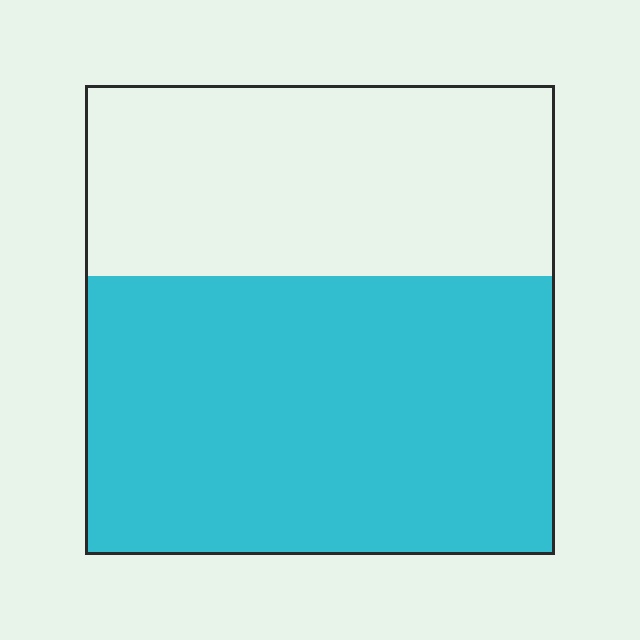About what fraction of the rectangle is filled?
About three fifths (3/5).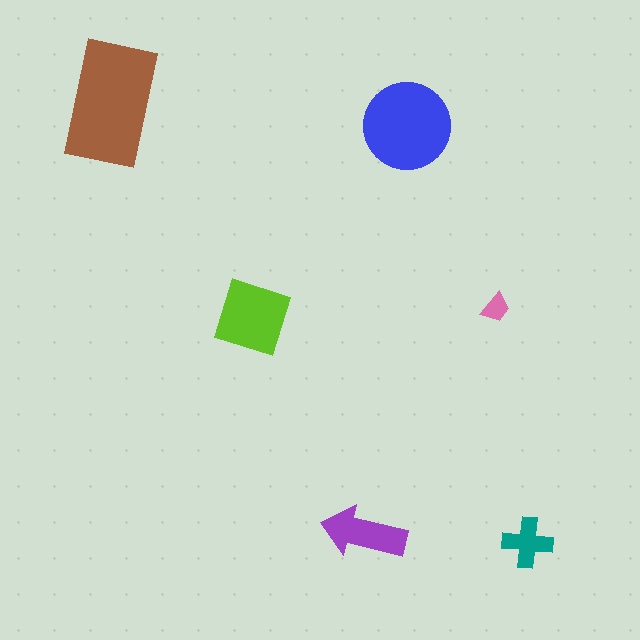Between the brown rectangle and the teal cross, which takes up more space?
The brown rectangle.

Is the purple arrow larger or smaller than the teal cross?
Larger.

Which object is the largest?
The brown rectangle.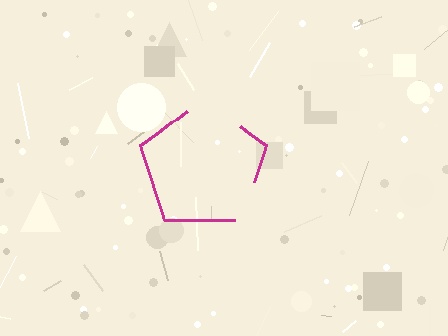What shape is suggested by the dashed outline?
The dashed outline suggests a pentagon.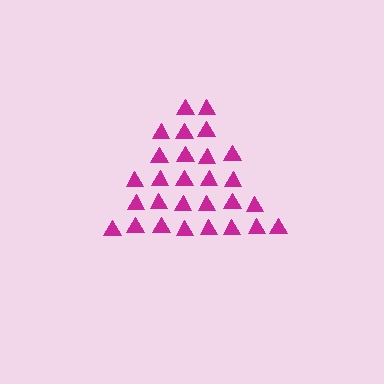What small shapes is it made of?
It is made of small triangles.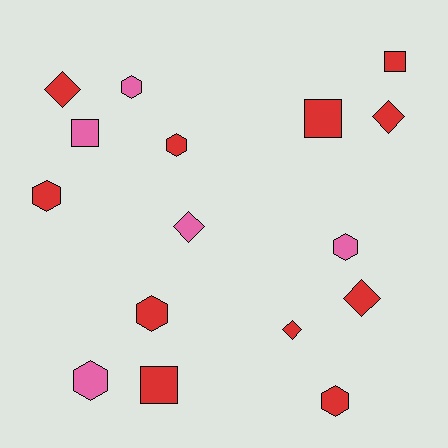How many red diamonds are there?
There are 4 red diamonds.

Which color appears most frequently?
Red, with 11 objects.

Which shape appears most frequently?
Hexagon, with 7 objects.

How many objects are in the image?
There are 16 objects.